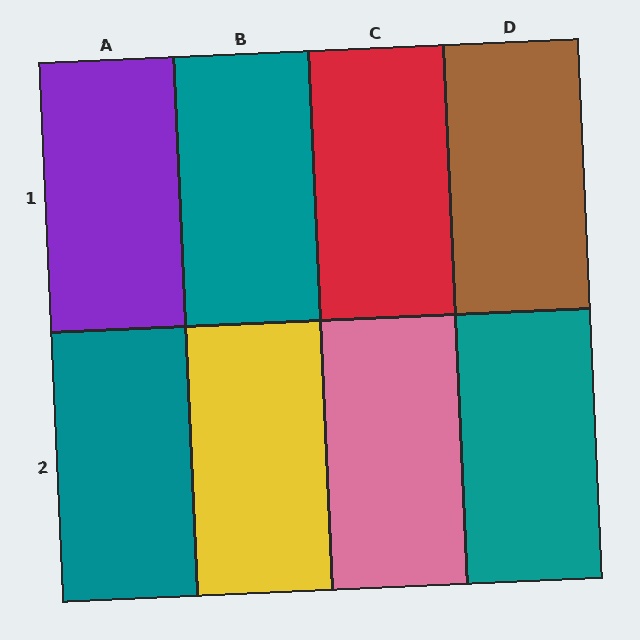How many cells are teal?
3 cells are teal.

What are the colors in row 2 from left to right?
Teal, yellow, pink, teal.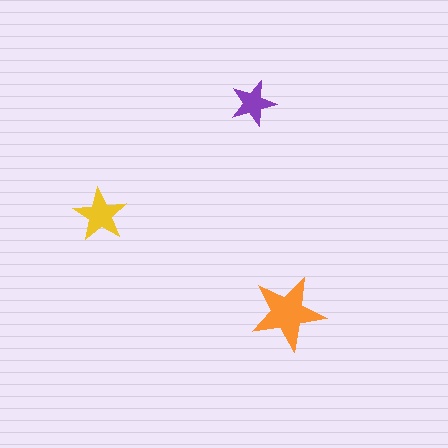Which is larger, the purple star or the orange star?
The orange one.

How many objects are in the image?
There are 3 objects in the image.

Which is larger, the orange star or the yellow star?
The orange one.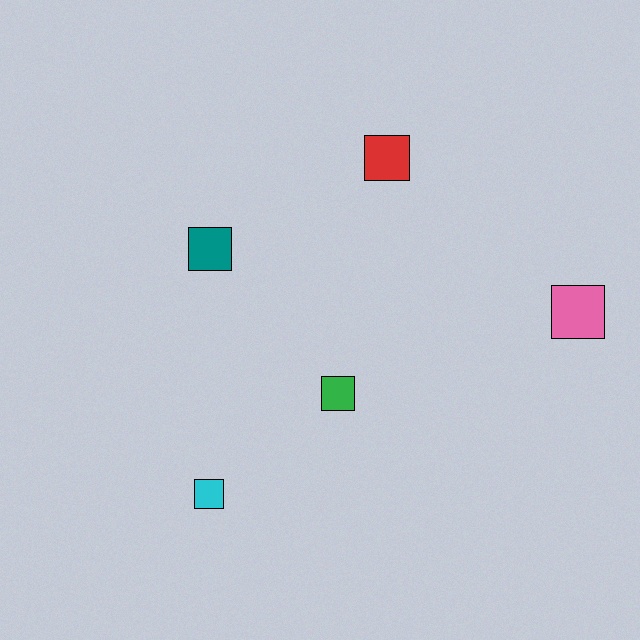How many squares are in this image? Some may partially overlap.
There are 5 squares.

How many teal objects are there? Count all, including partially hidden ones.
There is 1 teal object.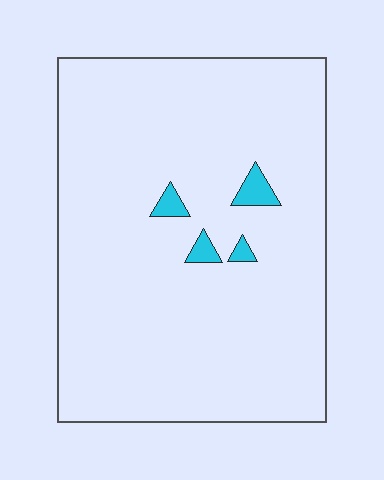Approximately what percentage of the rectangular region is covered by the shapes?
Approximately 5%.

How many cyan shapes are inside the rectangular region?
4.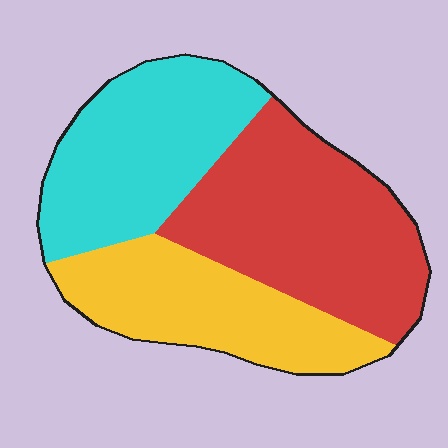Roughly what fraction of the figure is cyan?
Cyan covers roughly 30% of the figure.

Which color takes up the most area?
Red, at roughly 40%.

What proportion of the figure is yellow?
Yellow takes up about one quarter (1/4) of the figure.